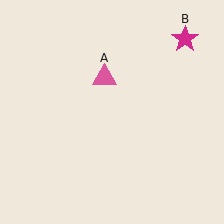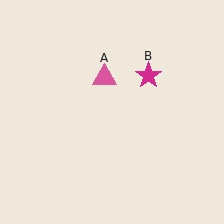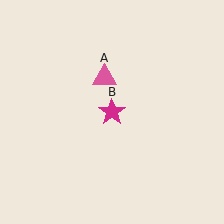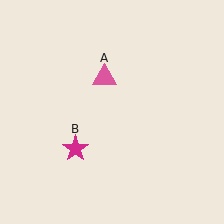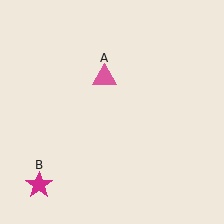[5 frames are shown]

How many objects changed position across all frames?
1 object changed position: magenta star (object B).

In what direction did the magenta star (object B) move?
The magenta star (object B) moved down and to the left.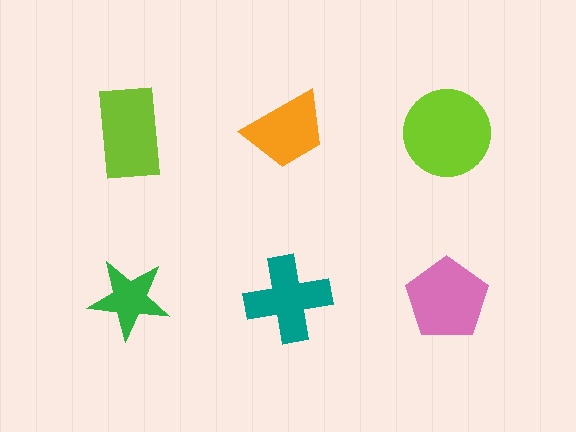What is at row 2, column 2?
A teal cross.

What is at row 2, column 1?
A green star.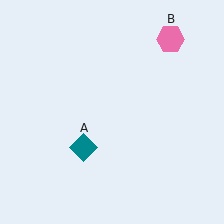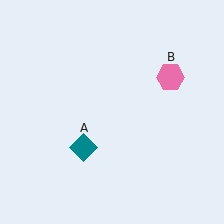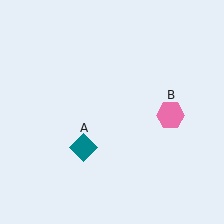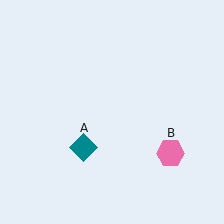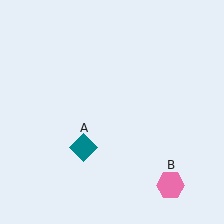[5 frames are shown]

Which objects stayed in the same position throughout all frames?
Teal diamond (object A) remained stationary.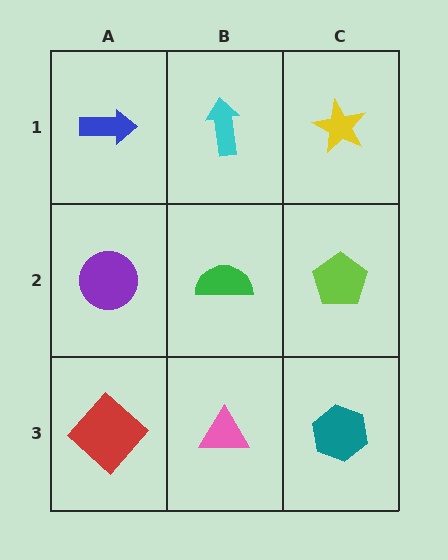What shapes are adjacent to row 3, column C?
A lime pentagon (row 2, column C), a pink triangle (row 3, column B).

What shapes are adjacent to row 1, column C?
A lime pentagon (row 2, column C), a cyan arrow (row 1, column B).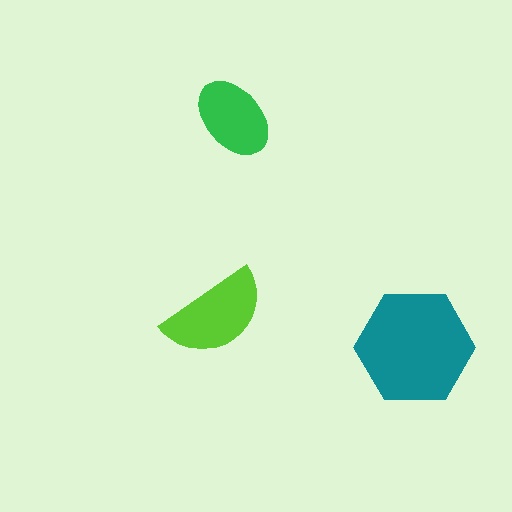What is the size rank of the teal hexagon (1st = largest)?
1st.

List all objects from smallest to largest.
The green ellipse, the lime semicircle, the teal hexagon.